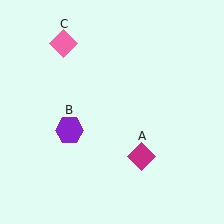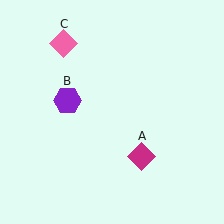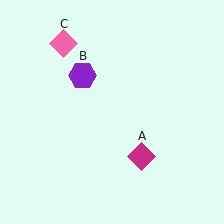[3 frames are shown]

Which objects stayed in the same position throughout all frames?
Magenta diamond (object A) and pink diamond (object C) remained stationary.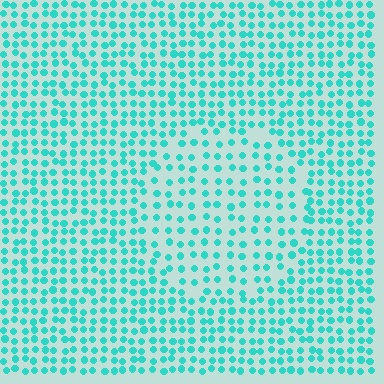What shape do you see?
I see a circle.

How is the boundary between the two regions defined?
The boundary is defined by a change in element density (approximately 1.6x ratio). All elements are the same color, size, and shape.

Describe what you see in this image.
The image contains small cyan elements arranged at two different densities. A circle-shaped region is visible where the elements are less densely packed than the surrounding area.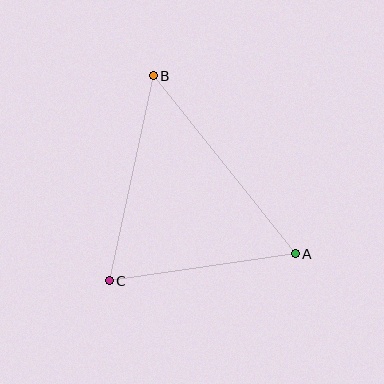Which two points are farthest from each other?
Points A and B are farthest from each other.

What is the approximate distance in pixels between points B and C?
The distance between B and C is approximately 210 pixels.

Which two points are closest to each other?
Points A and C are closest to each other.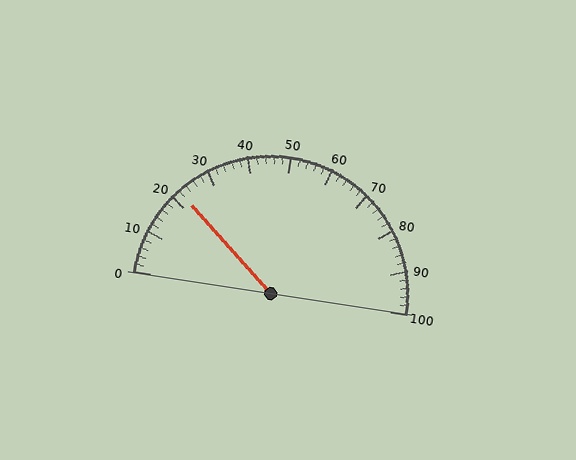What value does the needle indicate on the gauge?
The needle indicates approximately 22.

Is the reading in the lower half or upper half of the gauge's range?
The reading is in the lower half of the range (0 to 100).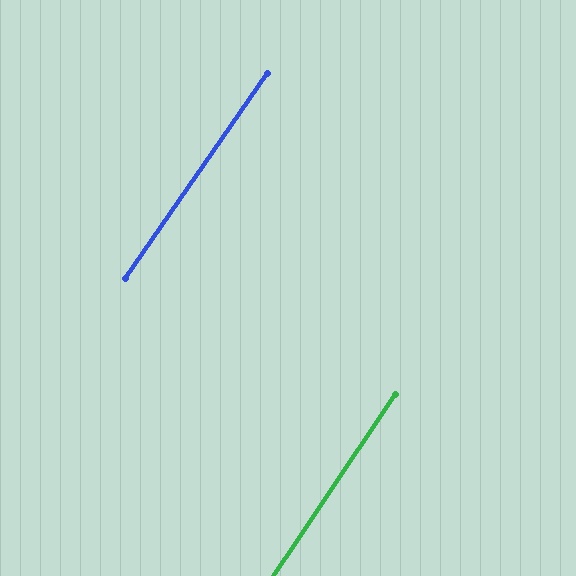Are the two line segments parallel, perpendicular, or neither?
Parallel — their directions differ by only 0.9°.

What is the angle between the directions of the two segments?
Approximately 1 degree.